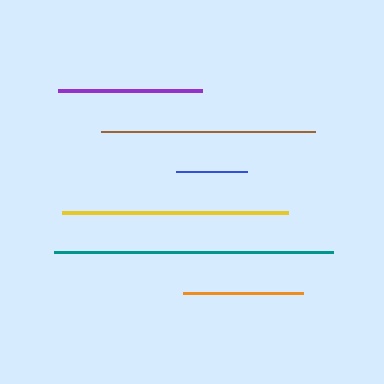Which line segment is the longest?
The teal line is the longest at approximately 279 pixels.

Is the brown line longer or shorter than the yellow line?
The yellow line is longer than the brown line.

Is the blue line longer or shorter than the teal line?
The teal line is longer than the blue line.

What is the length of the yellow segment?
The yellow segment is approximately 226 pixels long.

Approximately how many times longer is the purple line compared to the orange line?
The purple line is approximately 1.2 times the length of the orange line.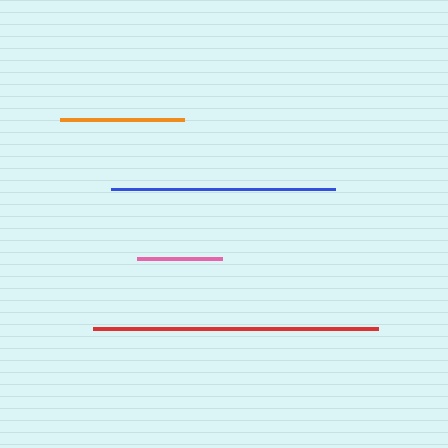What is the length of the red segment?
The red segment is approximately 285 pixels long.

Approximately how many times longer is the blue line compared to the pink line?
The blue line is approximately 2.6 times the length of the pink line.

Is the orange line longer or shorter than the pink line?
The orange line is longer than the pink line.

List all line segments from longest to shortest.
From longest to shortest: red, blue, orange, pink.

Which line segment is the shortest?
The pink line is the shortest at approximately 86 pixels.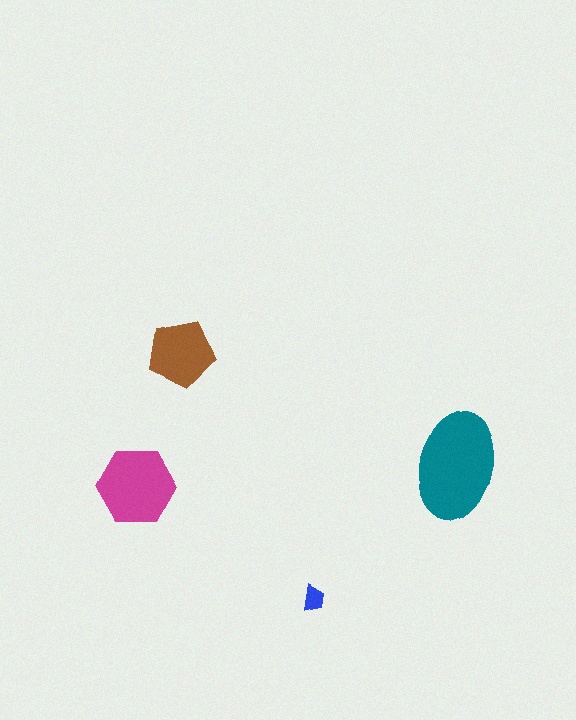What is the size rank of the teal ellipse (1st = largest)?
1st.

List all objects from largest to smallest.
The teal ellipse, the magenta hexagon, the brown pentagon, the blue trapezoid.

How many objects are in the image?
There are 4 objects in the image.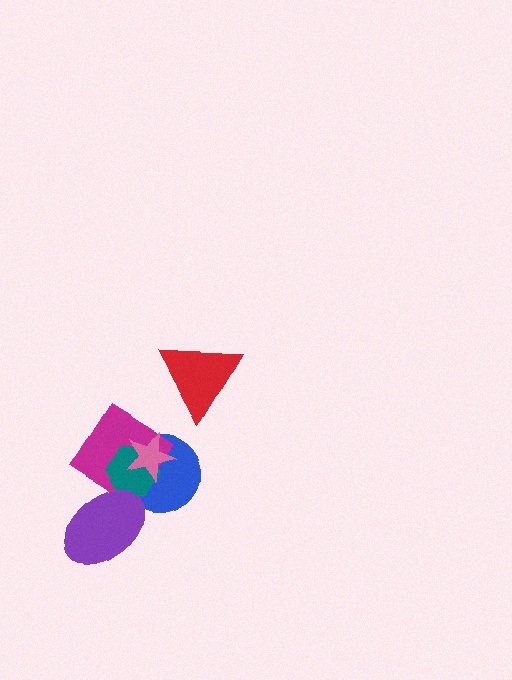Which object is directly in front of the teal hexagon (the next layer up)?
The purple ellipse is directly in front of the teal hexagon.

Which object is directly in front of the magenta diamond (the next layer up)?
The teal hexagon is directly in front of the magenta diamond.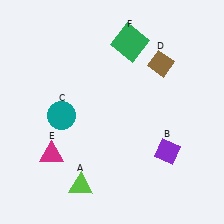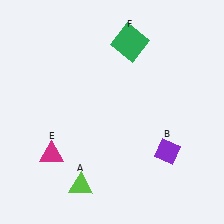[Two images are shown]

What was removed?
The brown diamond (D), the teal circle (C) were removed in Image 2.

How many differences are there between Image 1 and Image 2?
There are 2 differences between the two images.